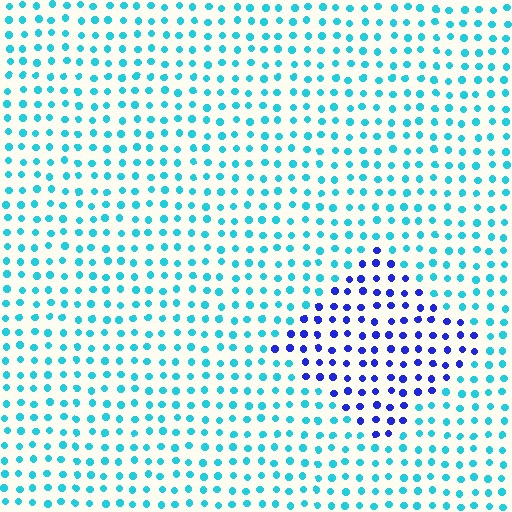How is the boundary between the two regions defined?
The boundary is defined purely by a slight shift in hue (about 54 degrees). Spacing, size, and orientation are identical on both sides.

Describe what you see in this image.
The image is filled with small cyan elements in a uniform arrangement. A diamond-shaped region is visible where the elements are tinted to a slightly different hue, forming a subtle color boundary.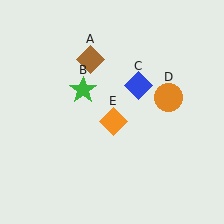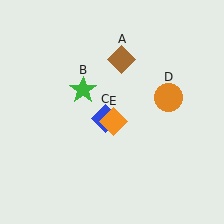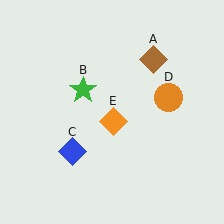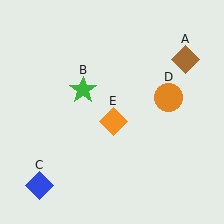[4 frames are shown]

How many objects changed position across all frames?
2 objects changed position: brown diamond (object A), blue diamond (object C).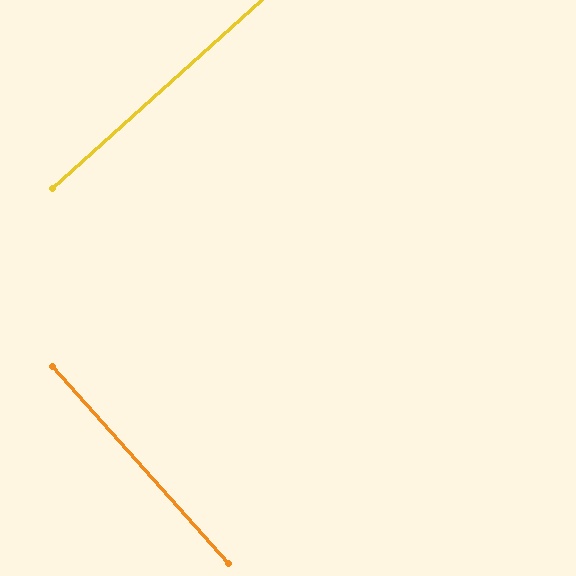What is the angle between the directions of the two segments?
Approximately 90 degrees.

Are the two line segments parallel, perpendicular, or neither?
Perpendicular — they meet at approximately 90°.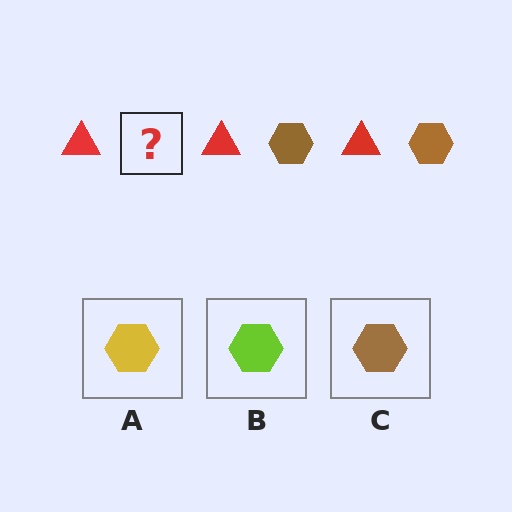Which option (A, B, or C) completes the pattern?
C.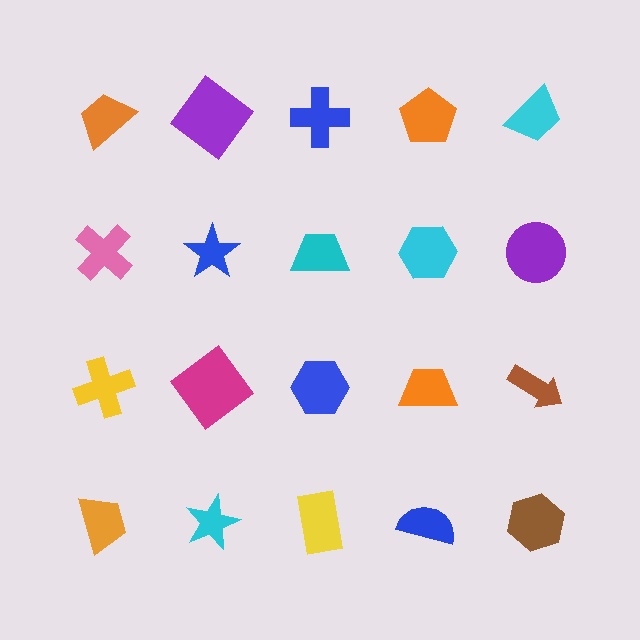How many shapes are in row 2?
5 shapes.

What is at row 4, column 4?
A blue semicircle.